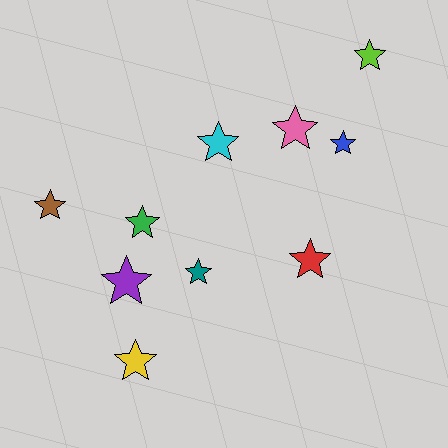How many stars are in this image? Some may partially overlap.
There are 10 stars.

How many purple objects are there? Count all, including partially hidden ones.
There is 1 purple object.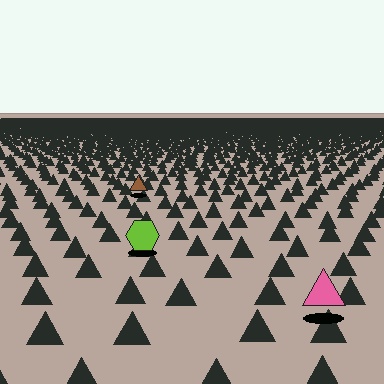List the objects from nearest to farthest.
From nearest to farthest: the pink triangle, the lime hexagon, the brown triangle.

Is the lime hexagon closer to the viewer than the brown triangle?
Yes. The lime hexagon is closer — you can tell from the texture gradient: the ground texture is coarser near it.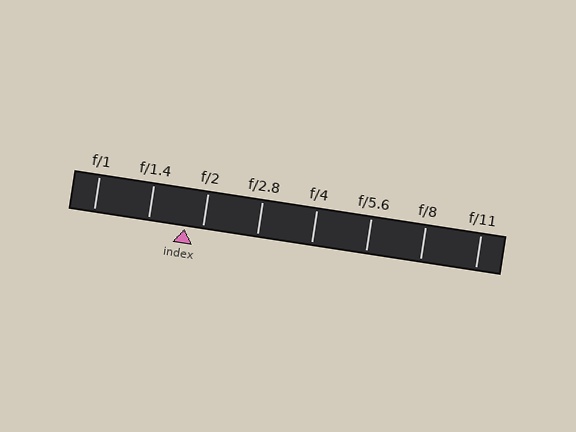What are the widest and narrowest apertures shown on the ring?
The widest aperture shown is f/1 and the narrowest is f/11.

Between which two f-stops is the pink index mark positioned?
The index mark is between f/1.4 and f/2.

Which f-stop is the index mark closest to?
The index mark is closest to f/2.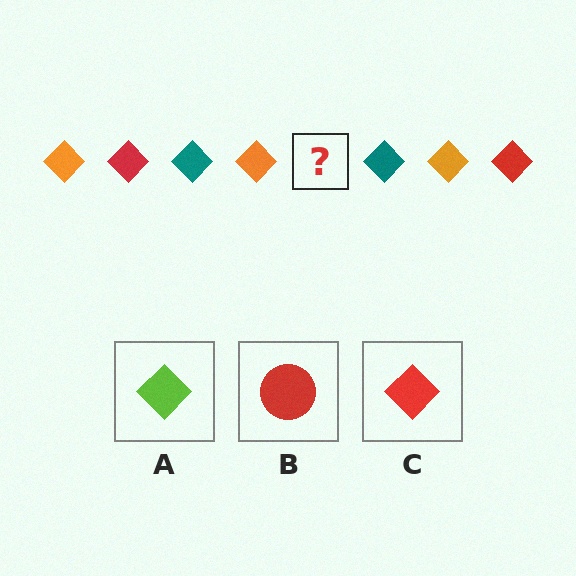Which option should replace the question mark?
Option C.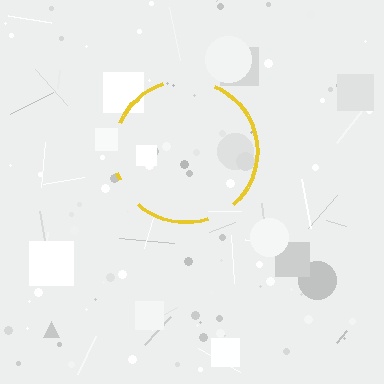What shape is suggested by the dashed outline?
The dashed outline suggests a circle.